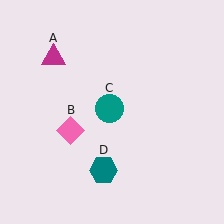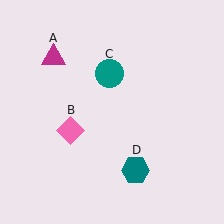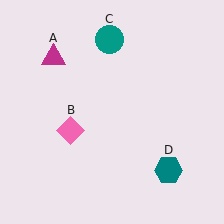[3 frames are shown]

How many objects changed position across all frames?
2 objects changed position: teal circle (object C), teal hexagon (object D).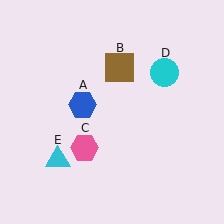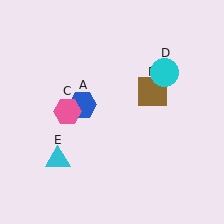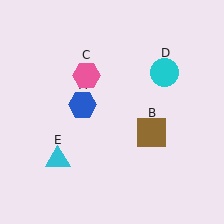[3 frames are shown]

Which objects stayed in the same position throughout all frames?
Blue hexagon (object A) and cyan circle (object D) and cyan triangle (object E) remained stationary.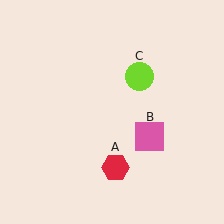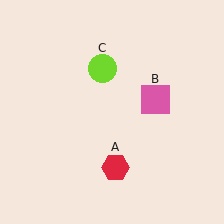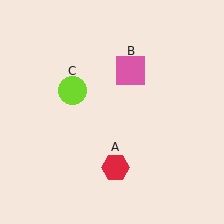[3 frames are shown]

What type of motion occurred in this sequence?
The pink square (object B), lime circle (object C) rotated counterclockwise around the center of the scene.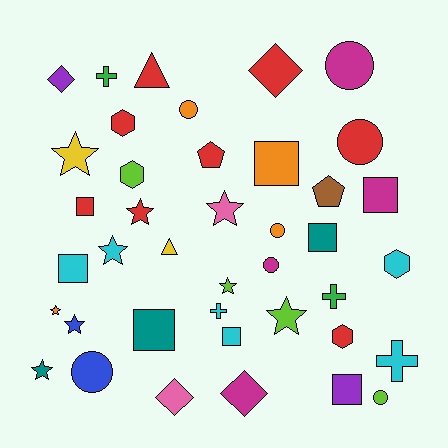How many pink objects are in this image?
There are 2 pink objects.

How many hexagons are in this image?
There are 4 hexagons.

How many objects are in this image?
There are 40 objects.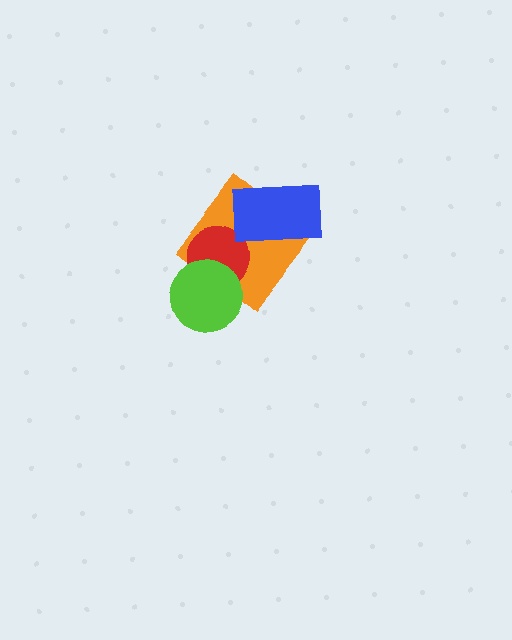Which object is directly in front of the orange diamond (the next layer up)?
The red circle is directly in front of the orange diamond.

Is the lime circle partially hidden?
No, no other shape covers it.